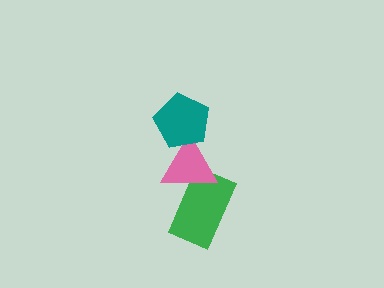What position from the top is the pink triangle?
The pink triangle is 2nd from the top.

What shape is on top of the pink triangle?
The teal pentagon is on top of the pink triangle.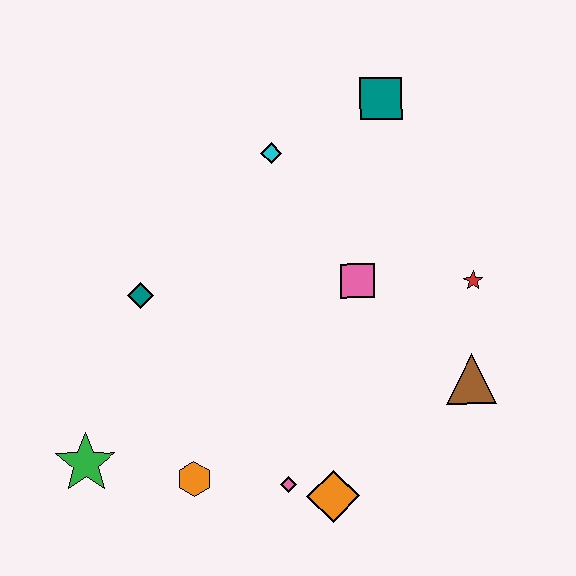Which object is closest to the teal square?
The cyan diamond is closest to the teal square.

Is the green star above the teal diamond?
No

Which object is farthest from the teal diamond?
The brown triangle is farthest from the teal diamond.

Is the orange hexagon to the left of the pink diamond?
Yes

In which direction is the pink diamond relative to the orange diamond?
The pink diamond is to the left of the orange diamond.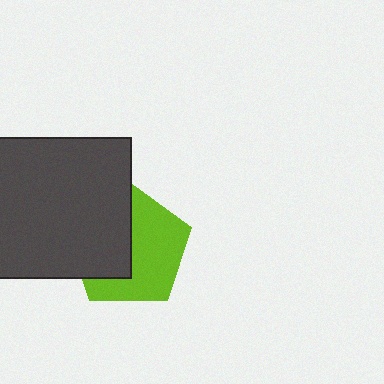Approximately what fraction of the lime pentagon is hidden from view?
Roughly 44% of the lime pentagon is hidden behind the dark gray square.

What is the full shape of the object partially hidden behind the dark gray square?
The partially hidden object is a lime pentagon.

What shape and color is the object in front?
The object in front is a dark gray square.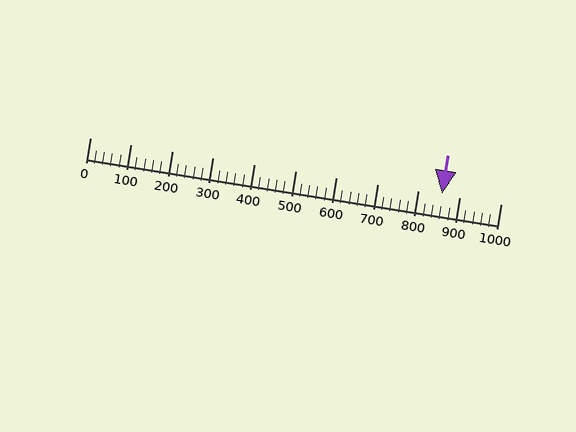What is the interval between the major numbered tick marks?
The major tick marks are spaced 100 units apart.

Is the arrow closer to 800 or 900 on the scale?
The arrow is closer to 900.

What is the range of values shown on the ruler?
The ruler shows values from 0 to 1000.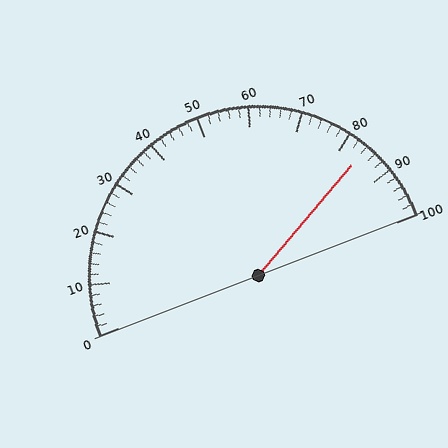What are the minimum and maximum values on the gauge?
The gauge ranges from 0 to 100.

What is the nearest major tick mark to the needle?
The nearest major tick mark is 80.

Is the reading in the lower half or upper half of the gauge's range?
The reading is in the upper half of the range (0 to 100).